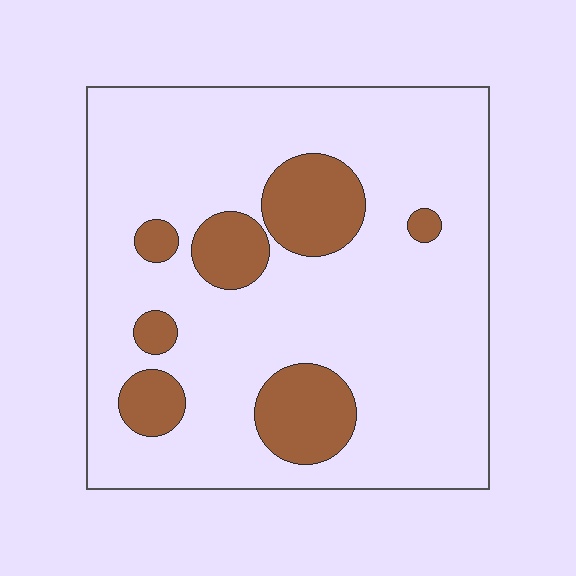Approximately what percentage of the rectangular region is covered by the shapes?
Approximately 20%.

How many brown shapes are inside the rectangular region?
7.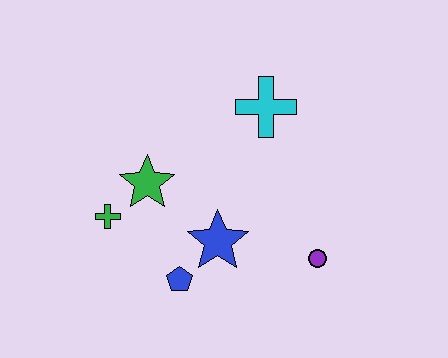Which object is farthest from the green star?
The purple circle is farthest from the green star.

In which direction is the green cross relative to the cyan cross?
The green cross is to the left of the cyan cross.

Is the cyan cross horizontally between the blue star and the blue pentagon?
No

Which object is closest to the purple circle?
The blue star is closest to the purple circle.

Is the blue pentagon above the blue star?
No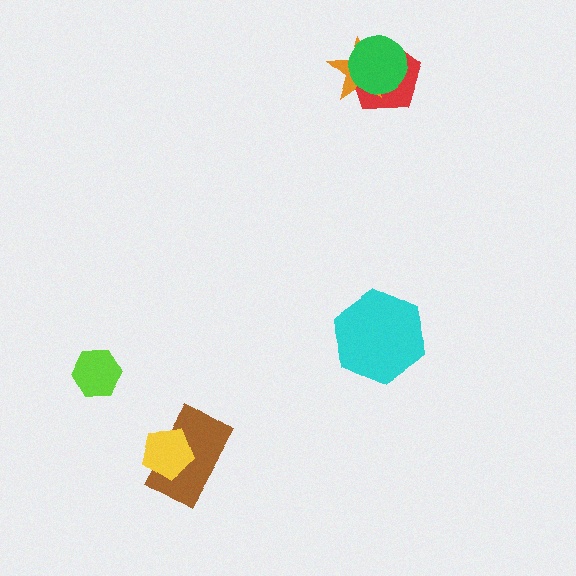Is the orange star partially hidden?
Yes, it is partially covered by another shape.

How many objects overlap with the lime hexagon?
0 objects overlap with the lime hexagon.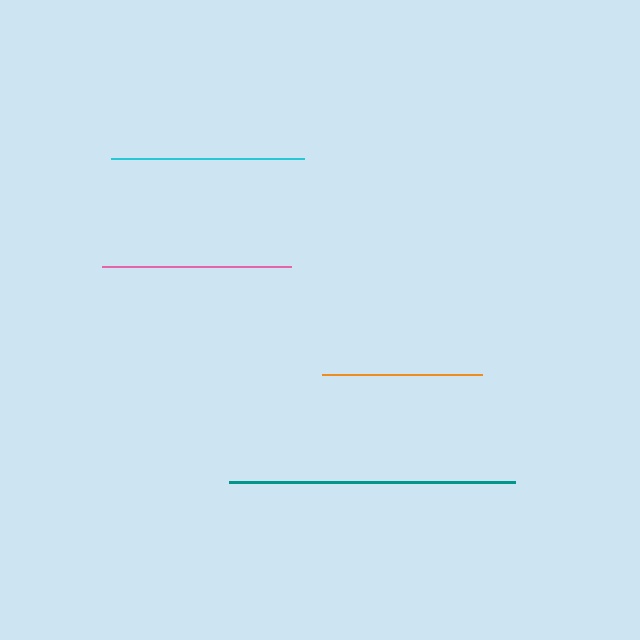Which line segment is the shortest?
The orange line is the shortest at approximately 160 pixels.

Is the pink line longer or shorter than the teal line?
The teal line is longer than the pink line.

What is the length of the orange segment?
The orange segment is approximately 160 pixels long.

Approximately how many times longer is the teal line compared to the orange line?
The teal line is approximately 1.8 times the length of the orange line.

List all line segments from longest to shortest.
From longest to shortest: teal, cyan, pink, orange.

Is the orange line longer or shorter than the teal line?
The teal line is longer than the orange line.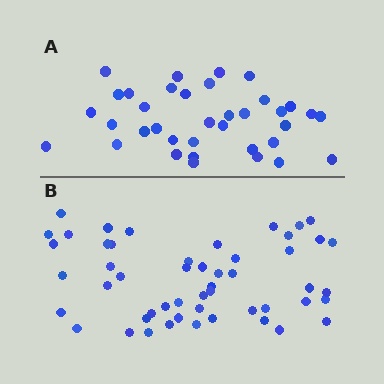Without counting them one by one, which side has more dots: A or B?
Region B (the bottom region) has more dots.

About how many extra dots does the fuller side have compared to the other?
Region B has approximately 15 more dots than region A.